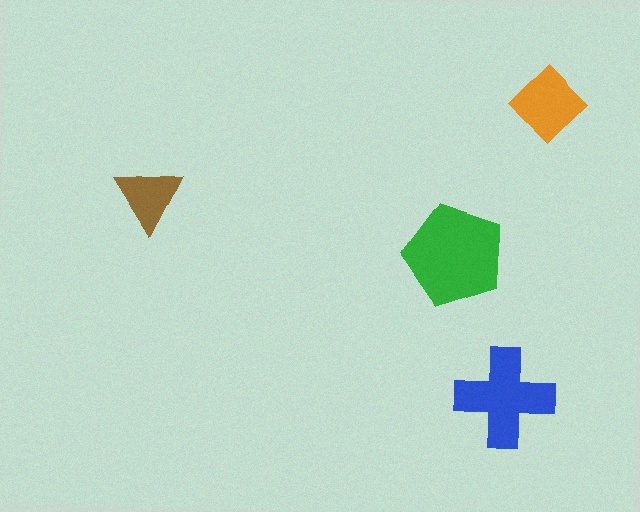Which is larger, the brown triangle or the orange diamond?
The orange diamond.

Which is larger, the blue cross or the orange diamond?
The blue cross.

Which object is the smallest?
The brown triangle.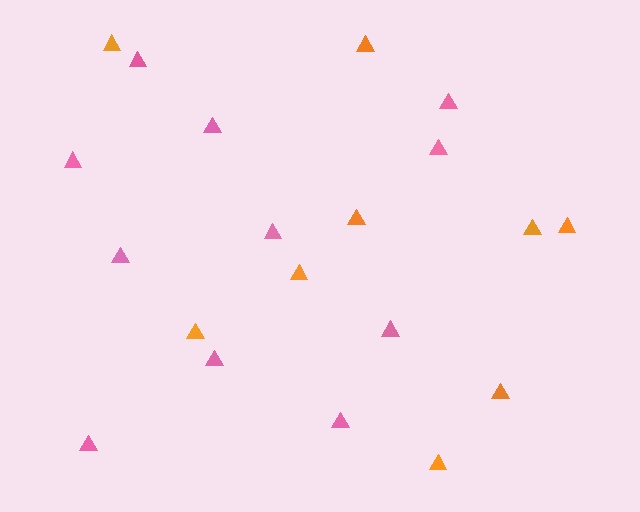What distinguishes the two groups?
There are 2 groups: one group of pink triangles (11) and one group of orange triangles (9).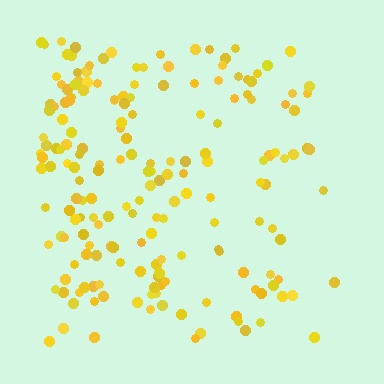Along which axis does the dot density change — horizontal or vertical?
Horizontal.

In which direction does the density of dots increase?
From right to left, with the left side densest.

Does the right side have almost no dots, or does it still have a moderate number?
Still a moderate number, just noticeably fewer than the left.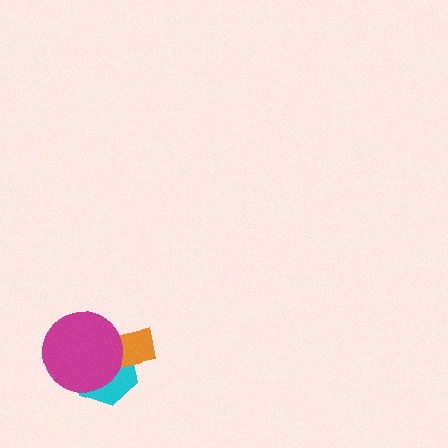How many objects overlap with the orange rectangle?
2 objects overlap with the orange rectangle.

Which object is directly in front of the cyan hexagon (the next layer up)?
The orange rectangle is directly in front of the cyan hexagon.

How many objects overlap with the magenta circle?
2 objects overlap with the magenta circle.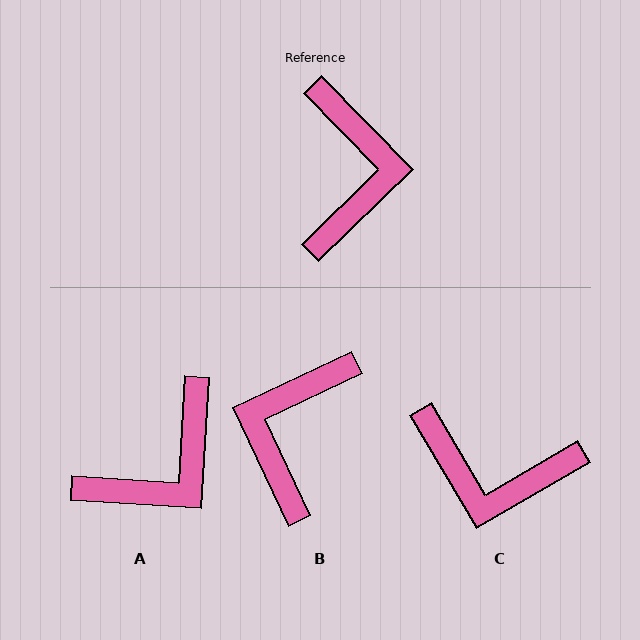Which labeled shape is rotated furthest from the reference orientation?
B, about 161 degrees away.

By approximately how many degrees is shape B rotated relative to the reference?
Approximately 161 degrees counter-clockwise.